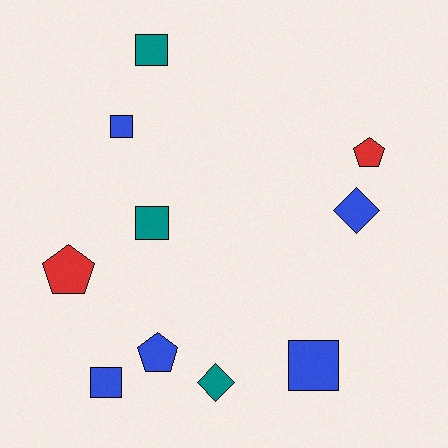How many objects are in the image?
There are 10 objects.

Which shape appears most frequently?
Square, with 5 objects.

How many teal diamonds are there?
There is 1 teal diamond.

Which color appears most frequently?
Blue, with 5 objects.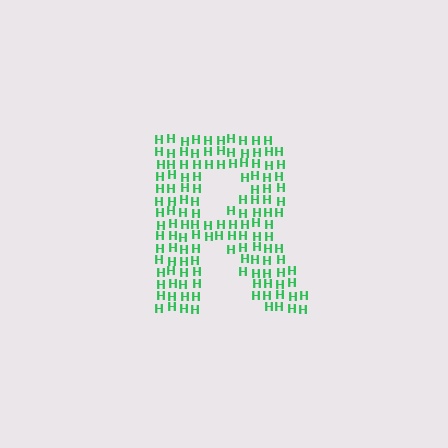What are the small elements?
The small elements are letter H's.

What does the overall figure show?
The overall figure shows the letter R.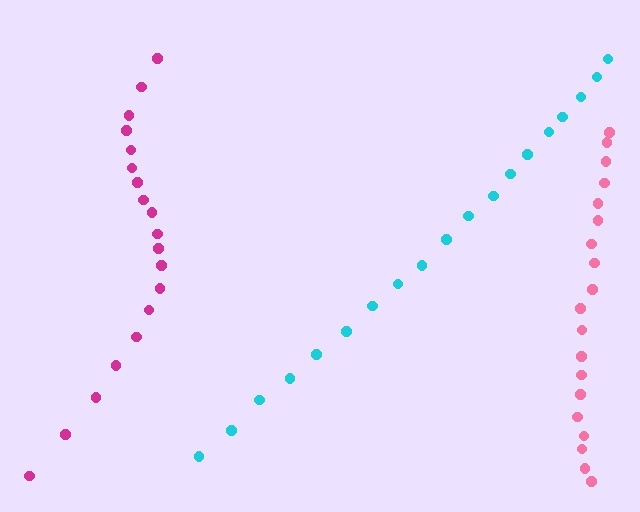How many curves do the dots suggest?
There are 3 distinct paths.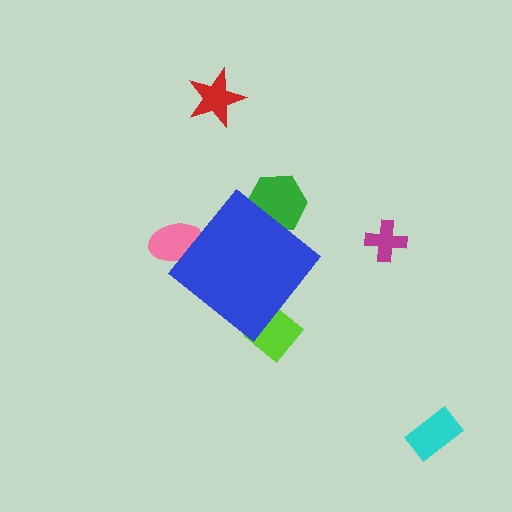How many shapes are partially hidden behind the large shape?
3 shapes are partially hidden.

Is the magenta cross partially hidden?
No, the magenta cross is fully visible.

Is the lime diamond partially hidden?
Yes, the lime diamond is partially hidden behind the blue diamond.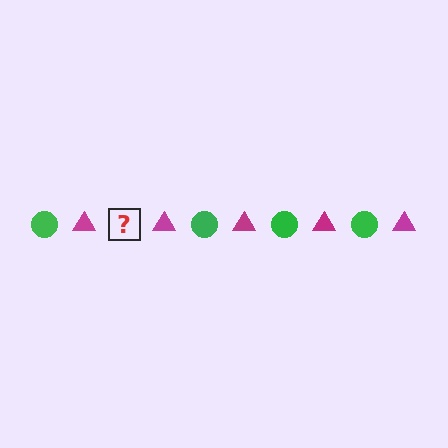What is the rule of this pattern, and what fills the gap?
The rule is that the pattern alternates between green circle and magenta triangle. The gap should be filled with a green circle.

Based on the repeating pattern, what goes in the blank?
The blank should be a green circle.